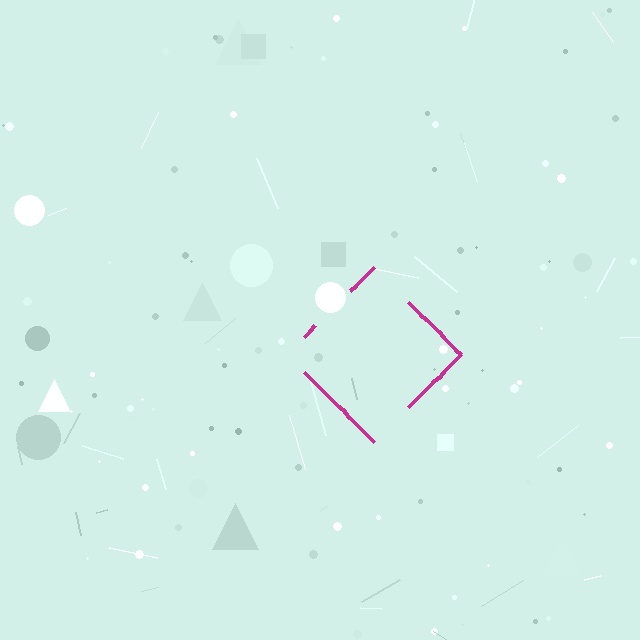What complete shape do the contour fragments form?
The contour fragments form a diamond.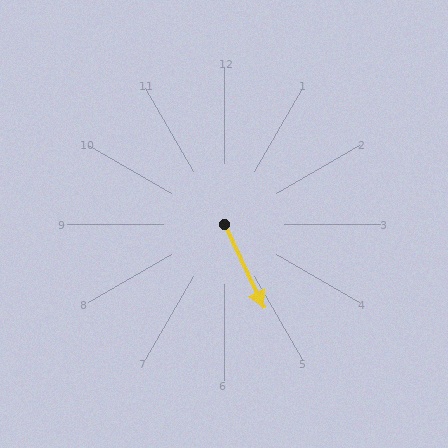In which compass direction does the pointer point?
Southeast.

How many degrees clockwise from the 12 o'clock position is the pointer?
Approximately 155 degrees.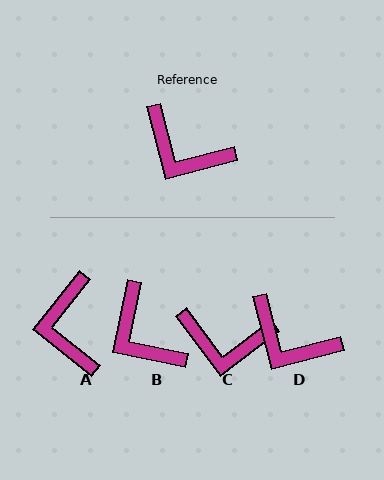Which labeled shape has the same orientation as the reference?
D.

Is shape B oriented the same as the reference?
No, it is off by about 26 degrees.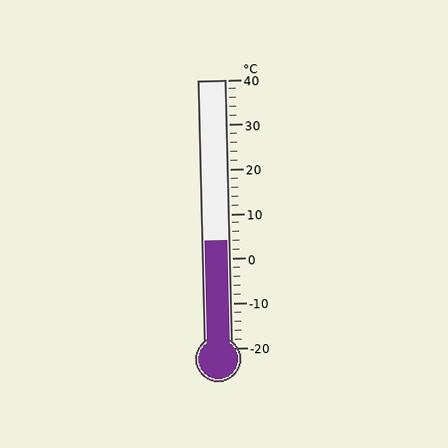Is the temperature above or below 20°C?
The temperature is below 20°C.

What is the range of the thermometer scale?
The thermometer scale ranges from -20°C to 40°C.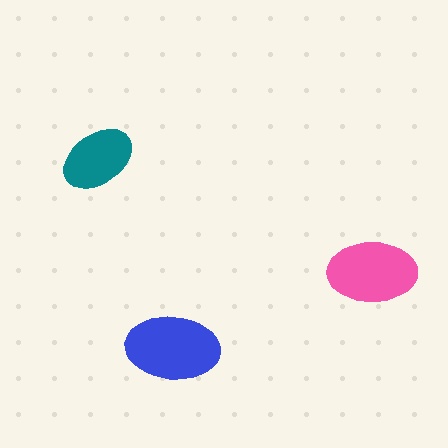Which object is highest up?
The teal ellipse is topmost.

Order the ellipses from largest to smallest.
the blue one, the pink one, the teal one.